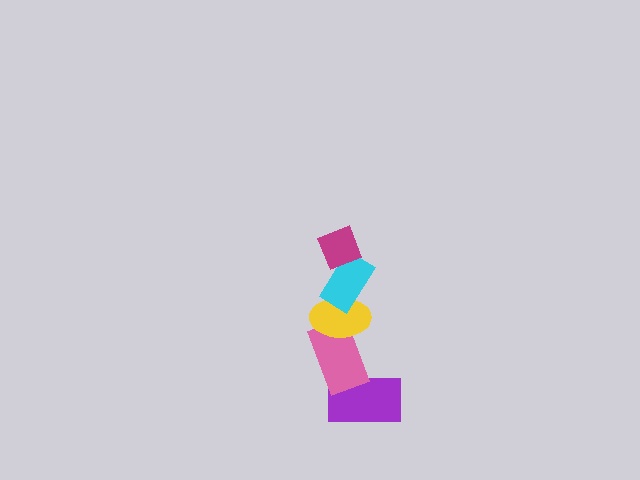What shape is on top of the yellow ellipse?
The cyan rectangle is on top of the yellow ellipse.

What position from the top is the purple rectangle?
The purple rectangle is 5th from the top.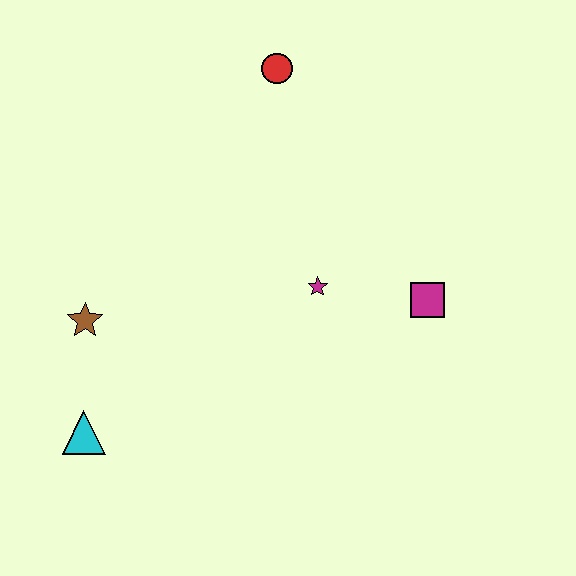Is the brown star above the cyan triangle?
Yes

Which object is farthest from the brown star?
The magenta square is farthest from the brown star.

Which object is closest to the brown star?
The cyan triangle is closest to the brown star.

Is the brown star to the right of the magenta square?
No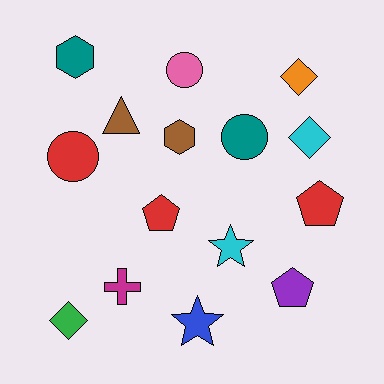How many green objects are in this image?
There is 1 green object.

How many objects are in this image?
There are 15 objects.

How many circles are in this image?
There are 3 circles.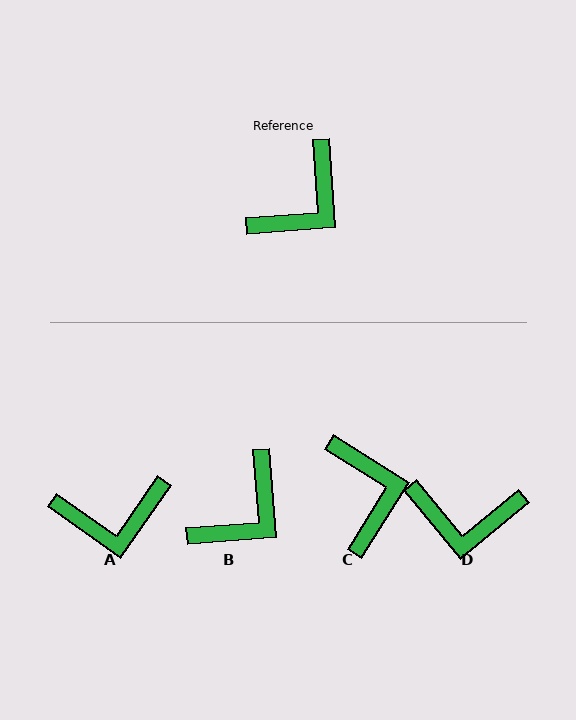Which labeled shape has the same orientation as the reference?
B.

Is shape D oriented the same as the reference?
No, it is off by about 55 degrees.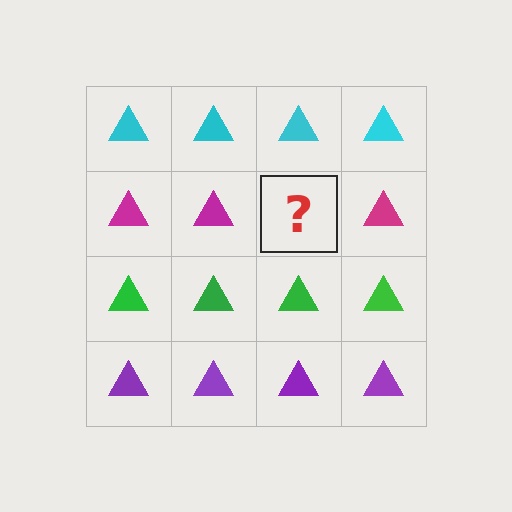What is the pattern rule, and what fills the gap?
The rule is that each row has a consistent color. The gap should be filled with a magenta triangle.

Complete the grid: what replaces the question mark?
The question mark should be replaced with a magenta triangle.